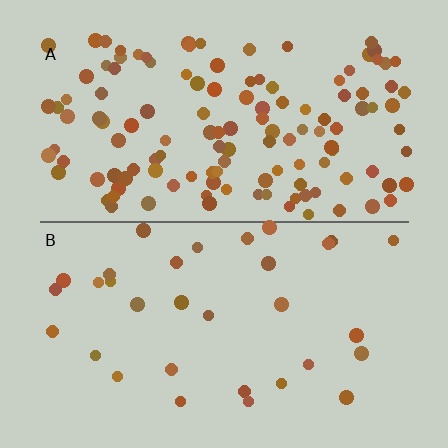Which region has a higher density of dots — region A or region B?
A (the top).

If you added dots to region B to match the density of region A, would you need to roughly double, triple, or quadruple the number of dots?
Approximately quadruple.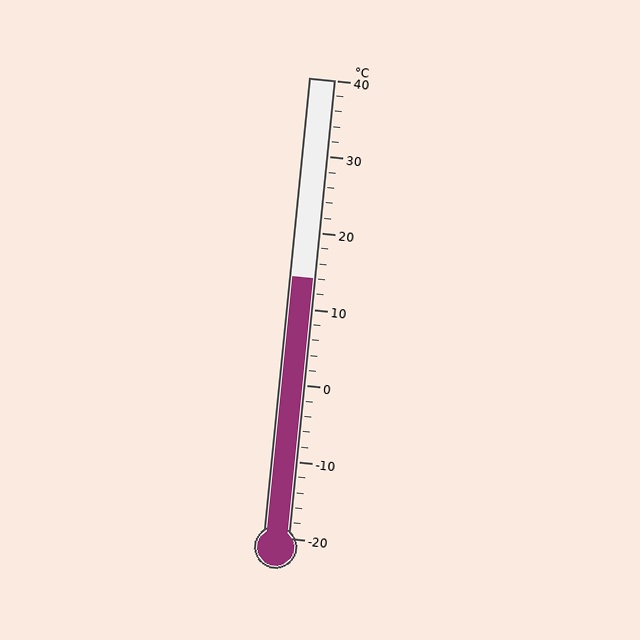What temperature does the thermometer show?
The thermometer shows approximately 14°C.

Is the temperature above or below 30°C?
The temperature is below 30°C.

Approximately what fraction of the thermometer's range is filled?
The thermometer is filled to approximately 55% of its range.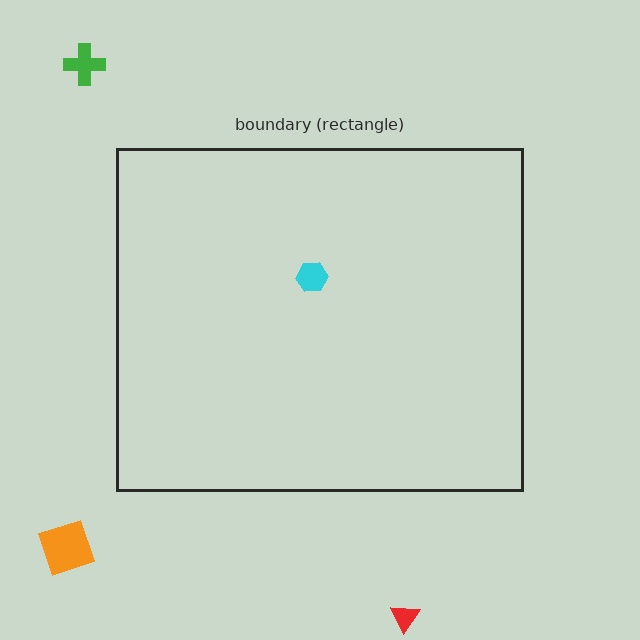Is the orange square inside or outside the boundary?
Outside.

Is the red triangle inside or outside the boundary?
Outside.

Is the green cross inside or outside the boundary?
Outside.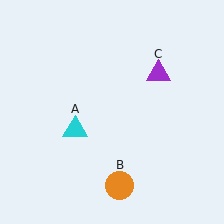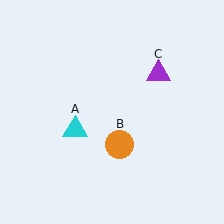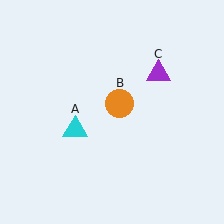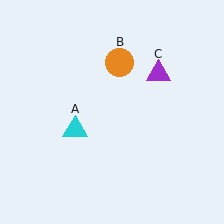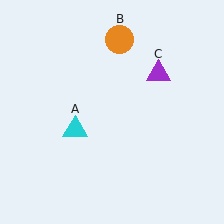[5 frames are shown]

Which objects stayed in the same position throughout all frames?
Cyan triangle (object A) and purple triangle (object C) remained stationary.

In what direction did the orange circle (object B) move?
The orange circle (object B) moved up.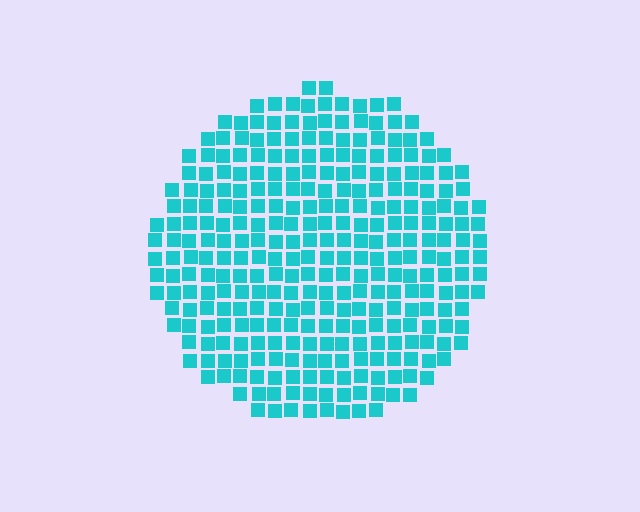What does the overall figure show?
The overall figure shows a circle.